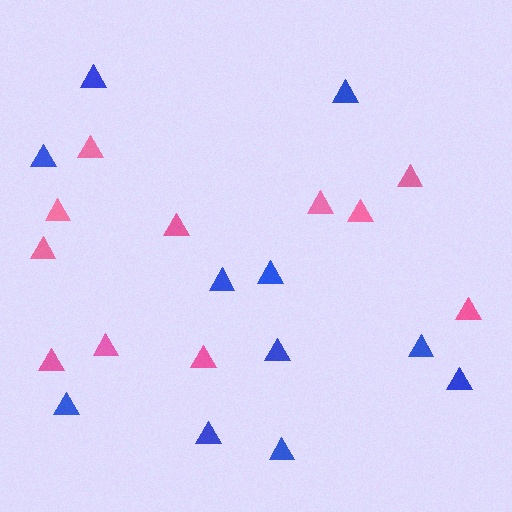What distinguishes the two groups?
There are 2 groups: one group of blue triangles (11) and one group of pink triangles (11).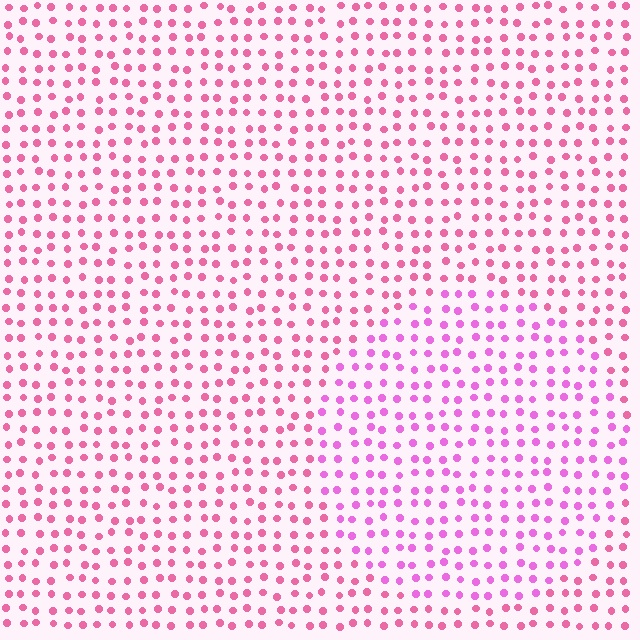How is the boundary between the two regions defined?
The boundary is defined purely by a slight shift in hue (about 29 degrees). Spacing, size, and orientation are identical on both sides.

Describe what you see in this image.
The image is filled with small pink elements in a uniform arrangement. A circle-shaped region is visible where the elements are tinted to a slightly different hue, forming a subtle color boundary.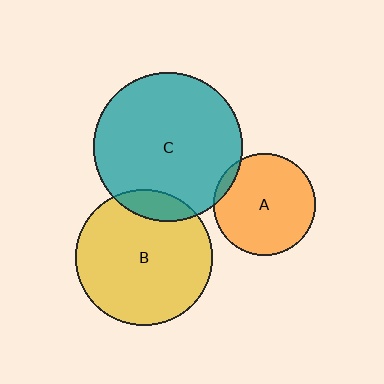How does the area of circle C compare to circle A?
Approximately 2.1 times.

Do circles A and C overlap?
Yes.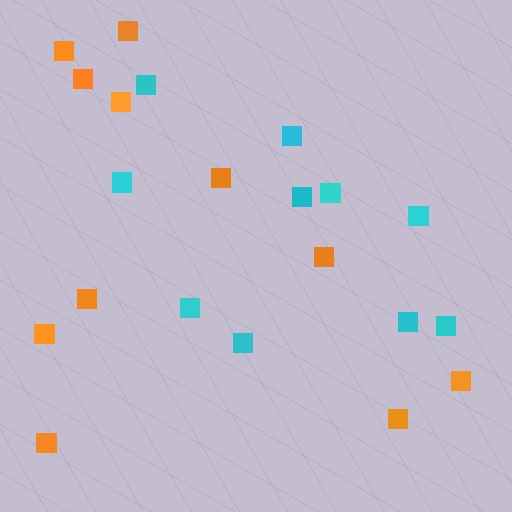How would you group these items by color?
There are 2 groups: one group of cyan squares (10) and one group of orange squares (11).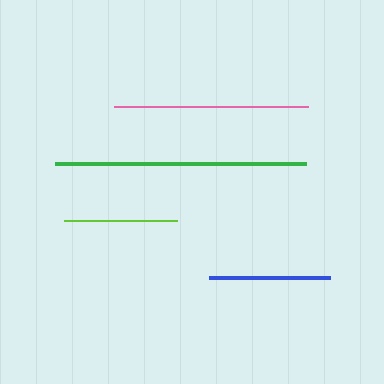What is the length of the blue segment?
The blue segment is approximately 121 pixels long.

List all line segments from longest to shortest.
From longest to shortest: green, pink, blue, lime.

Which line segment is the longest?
The green line is the longest at approximately 250 pixels.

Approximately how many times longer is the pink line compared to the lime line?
The pink line is approximately 1.7 times the length of the lime line.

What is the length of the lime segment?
The lime segment is approximately 113 pixels long.